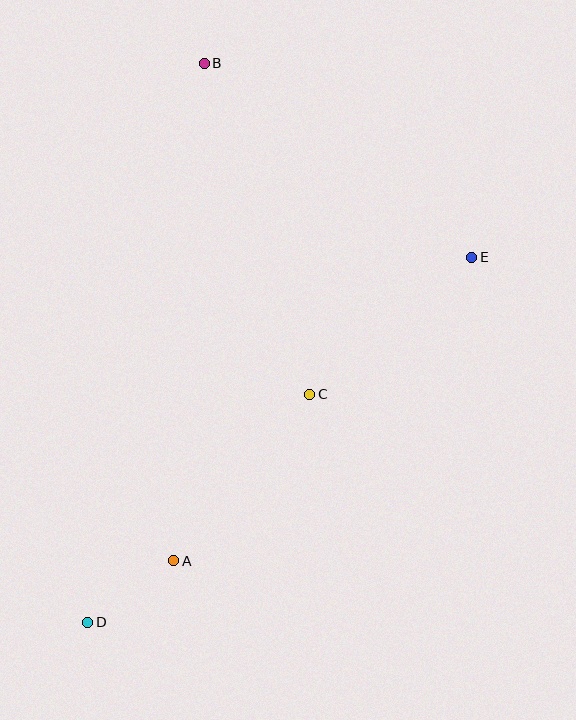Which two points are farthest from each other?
Points B and D are farthest from each other.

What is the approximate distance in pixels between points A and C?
The distance between A and C is approximately 215 pixels.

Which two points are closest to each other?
Points A and D are closest to each other.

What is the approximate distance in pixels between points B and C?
The distance between B and C is approximately 347 pixels.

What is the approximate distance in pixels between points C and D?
The distance between C and D is approximately 318 pixels.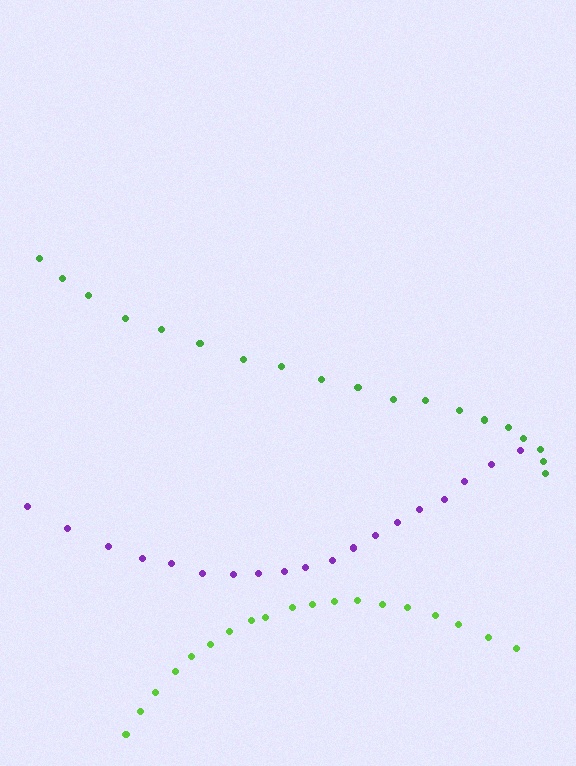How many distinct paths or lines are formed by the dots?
There are 3 distinct paths.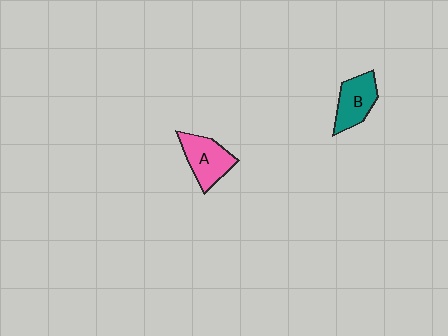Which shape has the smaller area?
Shape B (teal).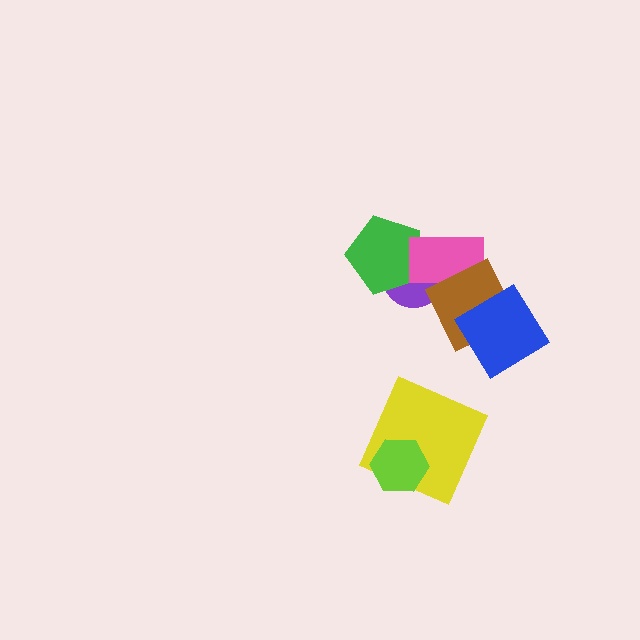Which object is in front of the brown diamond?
The blue diamond is in front of the brown diamond.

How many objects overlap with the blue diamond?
1 object overlaps with the blue diamond.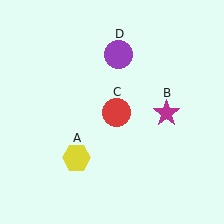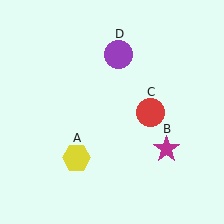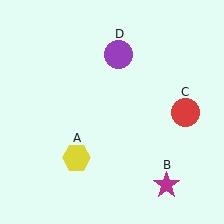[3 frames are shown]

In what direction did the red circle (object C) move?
The red circle (object C) moved right.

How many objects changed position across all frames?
2 objects changed position: magenta star (object B), red circle (object C).